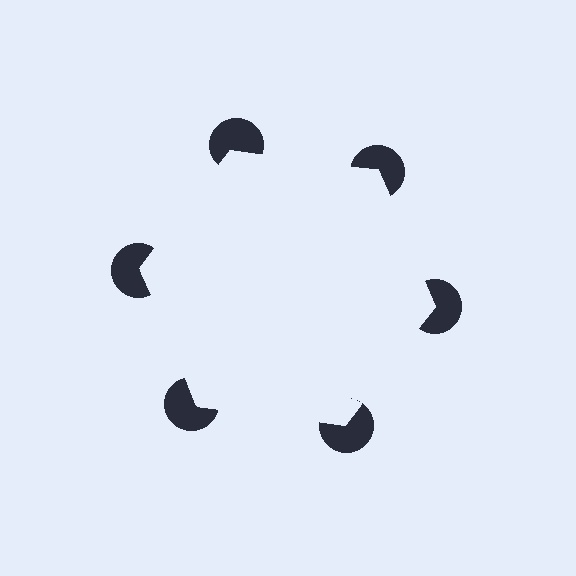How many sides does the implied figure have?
6 sides.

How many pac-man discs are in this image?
There are 6 — one at each vertex of the illusory hexagon.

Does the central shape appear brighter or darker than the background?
It typically appears slightly brighter than the background, even though no actual brightness change is drawn.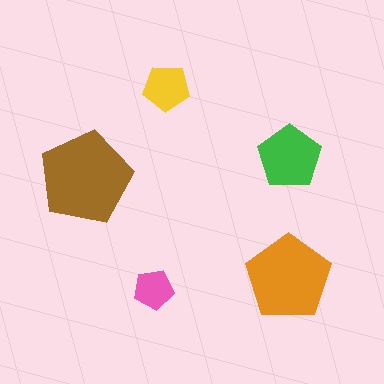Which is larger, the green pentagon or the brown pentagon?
The brown one.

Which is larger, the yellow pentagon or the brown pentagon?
The brown one.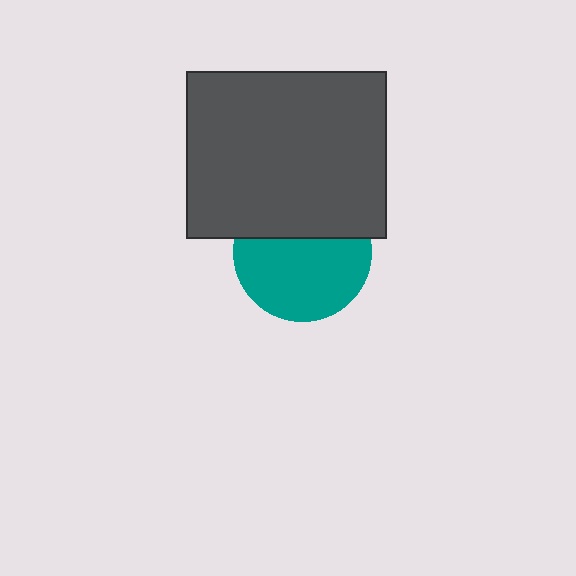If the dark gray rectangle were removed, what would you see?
You would see the complete teal circle.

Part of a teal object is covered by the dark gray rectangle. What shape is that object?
It is a circle.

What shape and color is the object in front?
The object in front is a dark gray rectangle.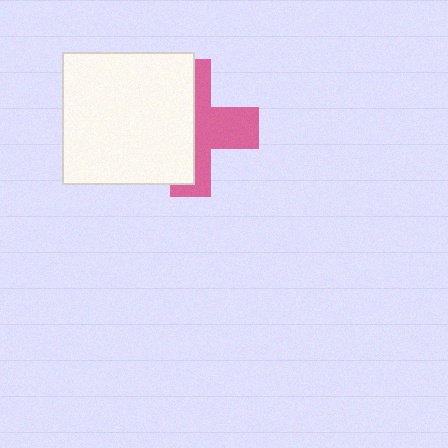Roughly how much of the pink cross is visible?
About half of it is visible (roughly 46%).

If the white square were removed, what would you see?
You would see the complete pink cross.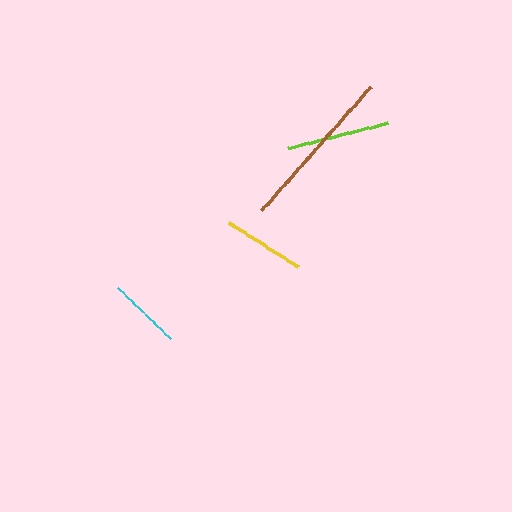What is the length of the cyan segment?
The cyan segment is approximately 73 pixels long.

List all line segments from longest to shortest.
From longest to shortest: brown, lime, yellow, cyan.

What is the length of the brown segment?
The brown segment is approximately 165 pixels long.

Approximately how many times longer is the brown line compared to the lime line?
The brown line is approximately 1.6 times the length of the lime line.